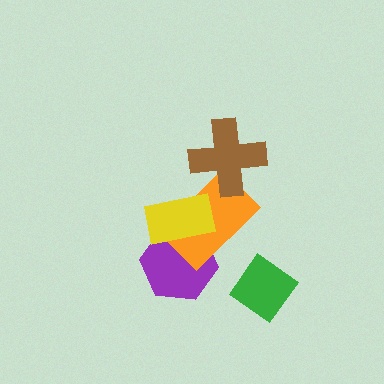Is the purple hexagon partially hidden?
Yes, it is partially covered by another shape.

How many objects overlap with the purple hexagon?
2 objects overlap with the purple hexagon.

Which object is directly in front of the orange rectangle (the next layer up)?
The yellow rectangle is directly in front of the orange rectangle.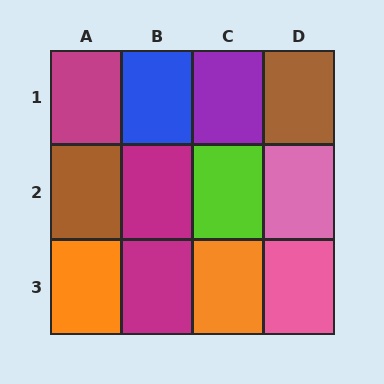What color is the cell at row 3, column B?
Magenta.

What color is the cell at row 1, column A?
Magenta.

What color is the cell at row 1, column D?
Brown.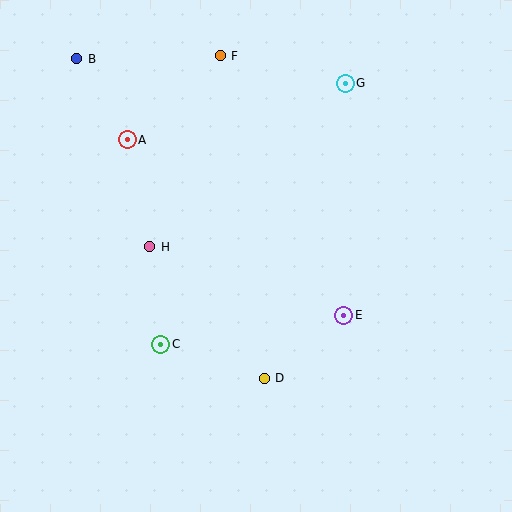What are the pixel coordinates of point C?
Point C is at (161, 344).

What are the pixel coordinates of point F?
Point F is at (220, 56).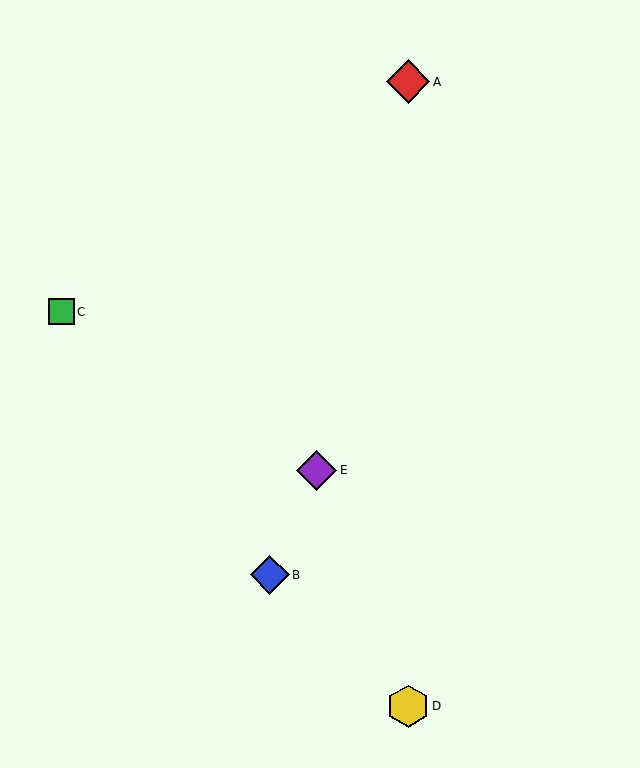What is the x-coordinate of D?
Object D is at x≈408.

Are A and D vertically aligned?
Yes, both are at x≈408.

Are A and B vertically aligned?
No, A is at x≈408 and B is at x≈270.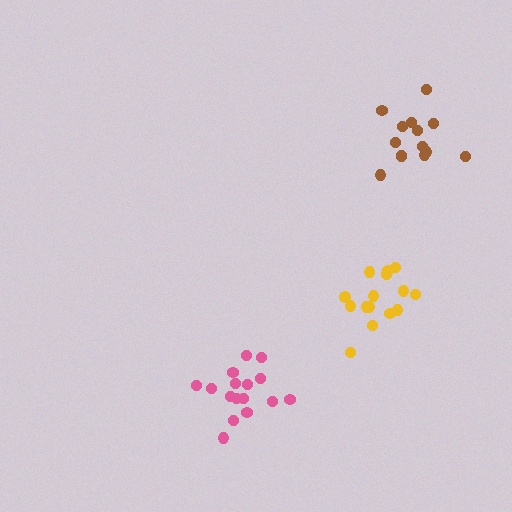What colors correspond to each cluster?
The clusters are colored: brown, yellow, pink.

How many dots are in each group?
Group 1: 14 dots, Group 2: 15 dots, Group 3: 16 dots (45 total).